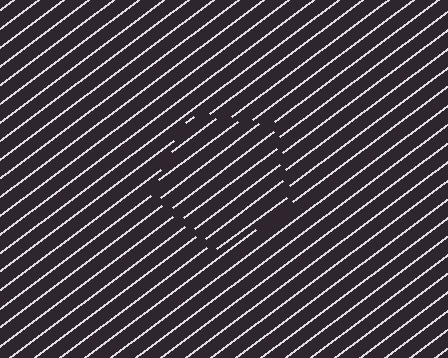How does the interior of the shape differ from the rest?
The interior of the shape contains the same grating, shifted by half a period — the contour is defined by the phase discontinuity where line-ends from the inner and outer gratings abut.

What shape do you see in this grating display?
An illusory pentagon. The interior of the shape contains the same grating, shifted by half a period — the contour is defined by the phase discontinuity where line-ends from the inner and outer gratings abut.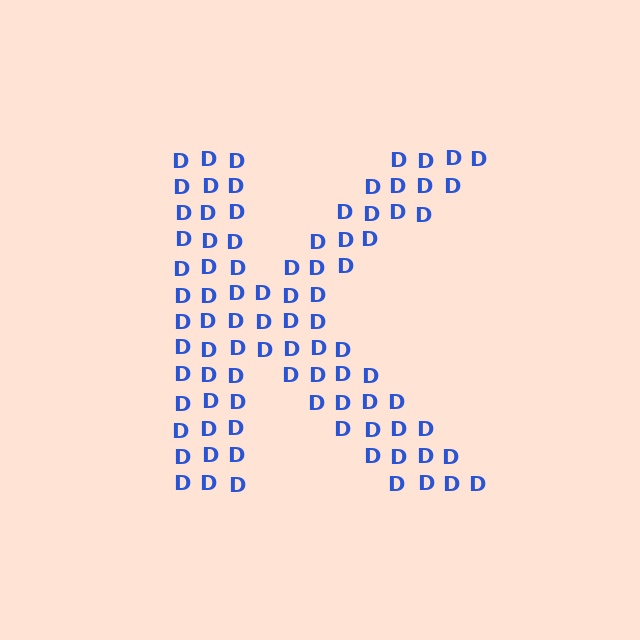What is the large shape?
The large shape is the letter K.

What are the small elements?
The small elements are letter D's.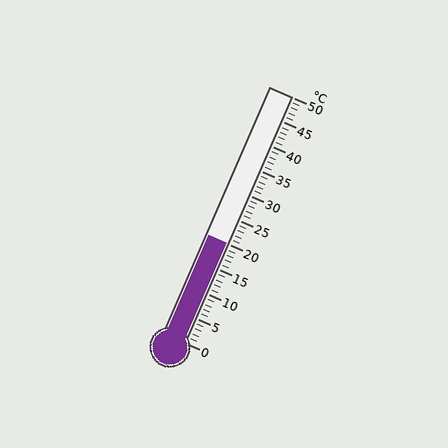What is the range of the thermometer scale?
The thermometer scale ranges from 0°C to 50°C.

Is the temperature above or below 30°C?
The temperature is below 30°C.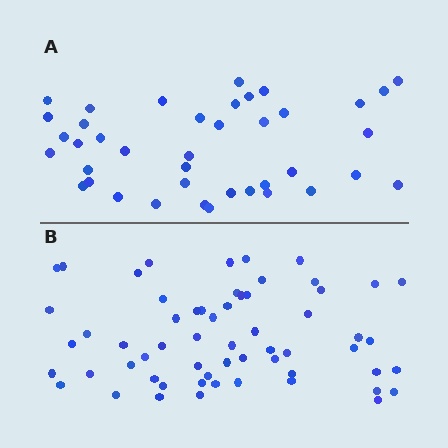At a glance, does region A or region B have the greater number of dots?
Region B (the bottom region) has more dots.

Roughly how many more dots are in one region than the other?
Region B has approximately 20 more dots than region A.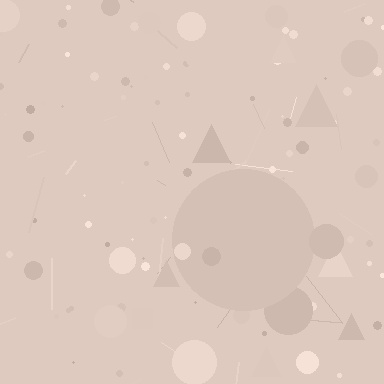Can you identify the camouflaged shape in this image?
The camouflaged shape is a circle.